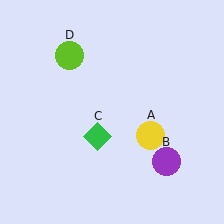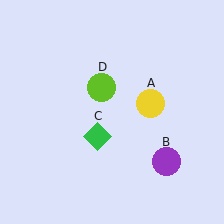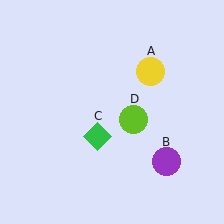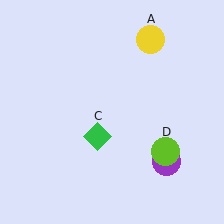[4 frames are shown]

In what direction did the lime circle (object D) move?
The lime circle (object D) moved down and to the right.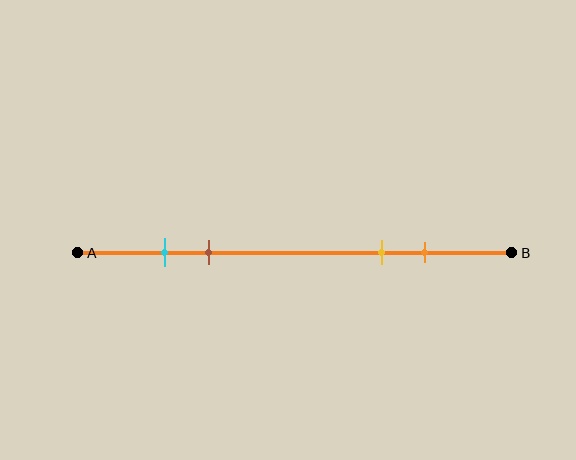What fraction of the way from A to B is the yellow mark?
The yellow mark is approximately 70% (0.7) of the way from A to B.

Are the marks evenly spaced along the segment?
No, the marks are not evenly spaced.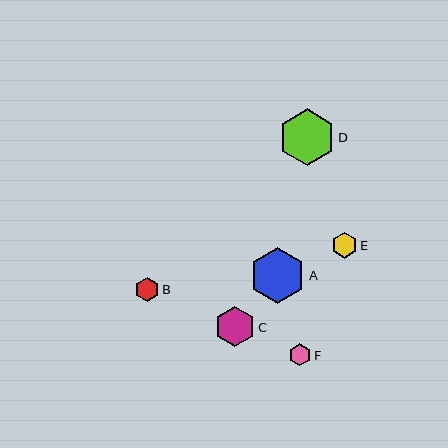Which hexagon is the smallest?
Hexagon F is the smallest with a size of approximately 22 pixels.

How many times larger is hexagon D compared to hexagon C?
Hexagon D is approximately 1.4 times the size of hexagon C.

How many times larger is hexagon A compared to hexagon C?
Hexagon A is approximately 1.4 times the size of hexagon C.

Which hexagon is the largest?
Hexagon D is the largest with a size of approximately 56 pixels.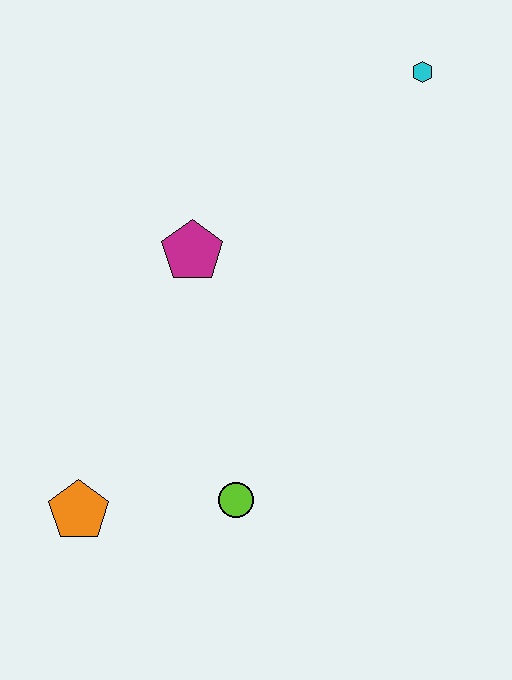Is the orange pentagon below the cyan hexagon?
Yes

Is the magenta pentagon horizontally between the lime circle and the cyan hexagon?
No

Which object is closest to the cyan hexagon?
The magenta pentagon is closest to the cyan hexagon.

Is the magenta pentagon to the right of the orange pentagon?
Yes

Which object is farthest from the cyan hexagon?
The orange pentagon is farthest from the cyan hexagon.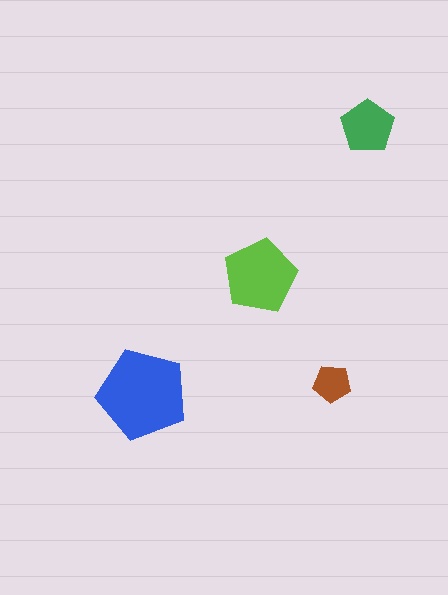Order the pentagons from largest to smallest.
the blue one, the lime one, the green one, the brown one.